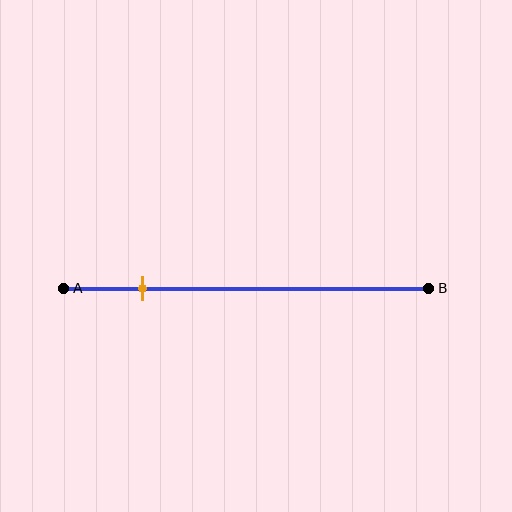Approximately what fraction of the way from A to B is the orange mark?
The orange mark is approximately 20% of the way from A to B.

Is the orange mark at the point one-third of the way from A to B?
No, the mark is at about 20% from A, not at the 33% one-third point.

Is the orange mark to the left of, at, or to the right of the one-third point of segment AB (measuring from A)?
The orange mark is to the left of the one-third point of segment AB.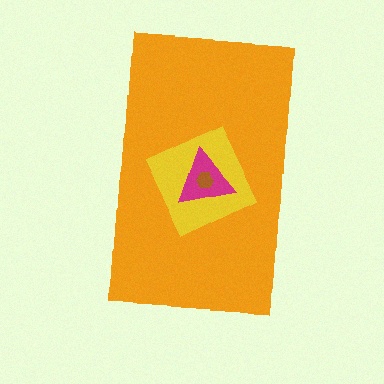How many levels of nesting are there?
4.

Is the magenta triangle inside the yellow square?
Yes.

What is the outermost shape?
The orange rectangle.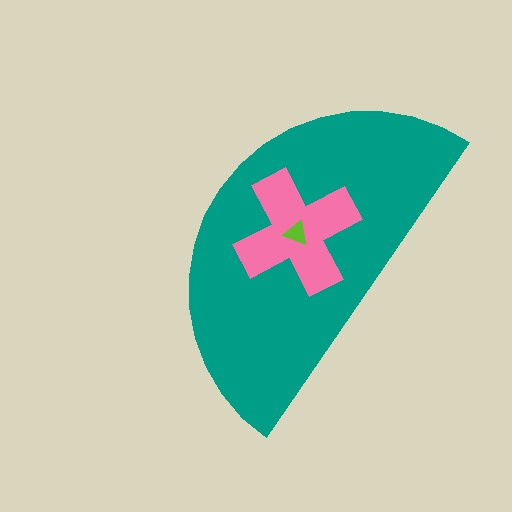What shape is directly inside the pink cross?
The lime triangle.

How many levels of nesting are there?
3.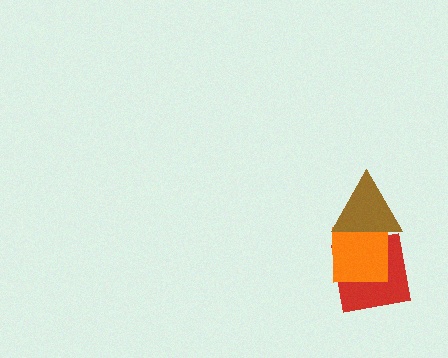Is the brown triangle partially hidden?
No, no other shape covers it.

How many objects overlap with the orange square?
2 objects overlap with the orange square.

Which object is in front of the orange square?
The brown triangle is in front of the orange square.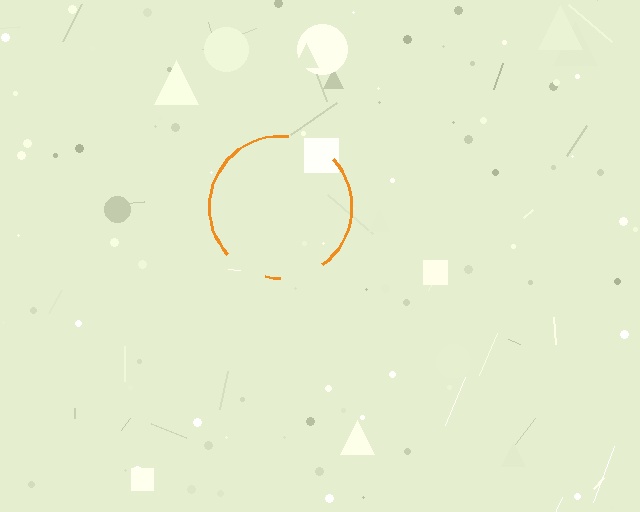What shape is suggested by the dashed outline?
The dashed outline suggests a circle.